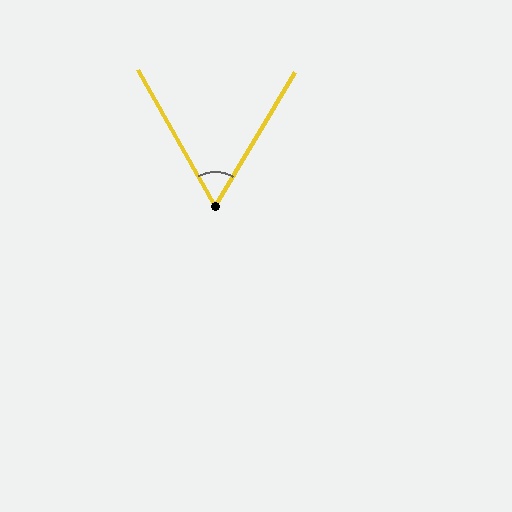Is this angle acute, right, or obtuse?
It is acute.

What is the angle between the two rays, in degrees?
Approximately 60 degrees.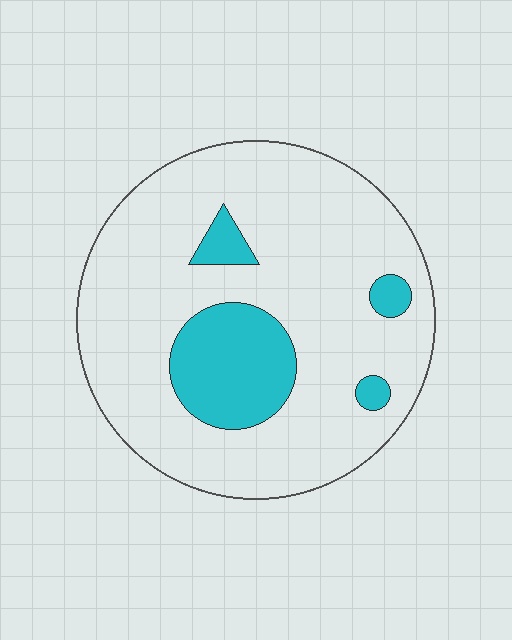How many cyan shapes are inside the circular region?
4.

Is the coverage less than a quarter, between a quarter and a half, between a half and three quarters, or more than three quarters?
Less than a quarter.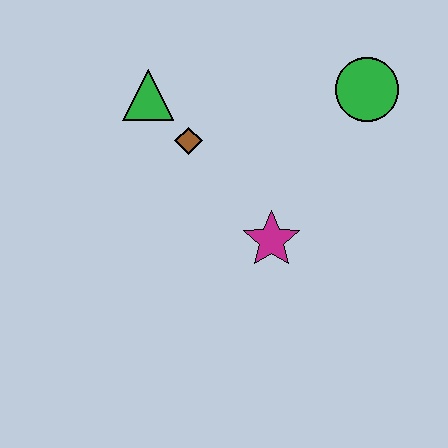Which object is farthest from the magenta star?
The green triangle is farthest from the magenta star.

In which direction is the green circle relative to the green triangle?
The green circle is to the right of the green triangle.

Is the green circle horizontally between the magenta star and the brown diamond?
No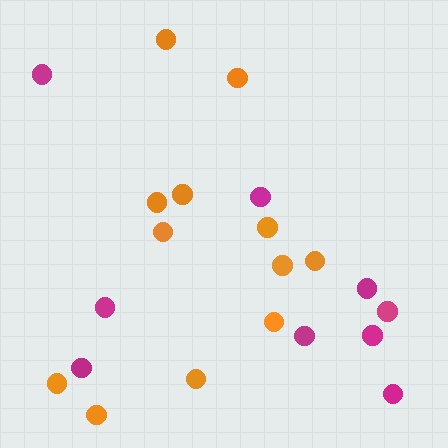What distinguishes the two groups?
There are 2 groups: one group of magenta circles (9) and one group of orange circles (12).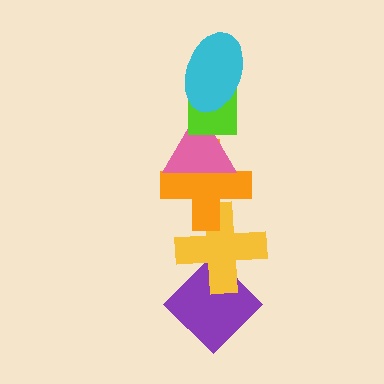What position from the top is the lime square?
The lime square is 2nd from the top.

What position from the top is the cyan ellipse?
The cyan ellipse is 1st from the top.